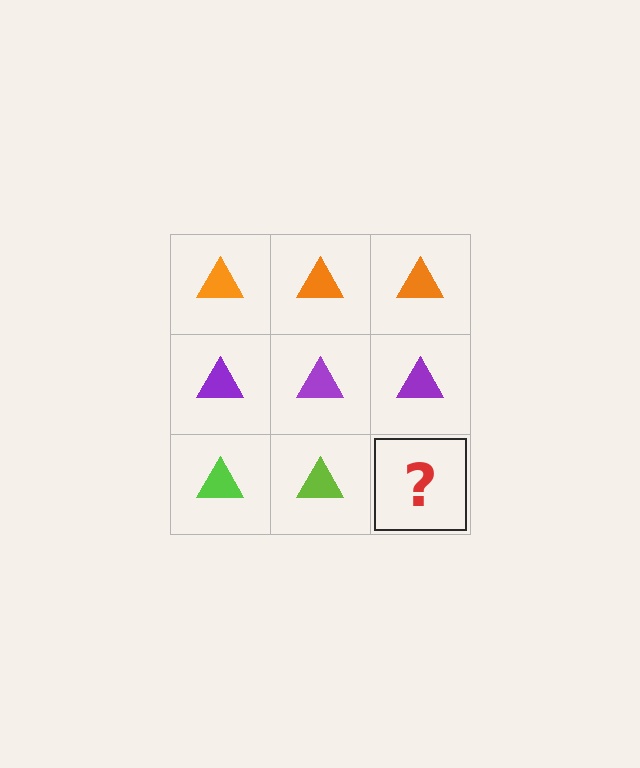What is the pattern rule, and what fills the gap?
The rule is that each row has a consistent color. The gap should be filled with a lime triangle.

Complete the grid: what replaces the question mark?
The question mark should be replaced with a lime triangle.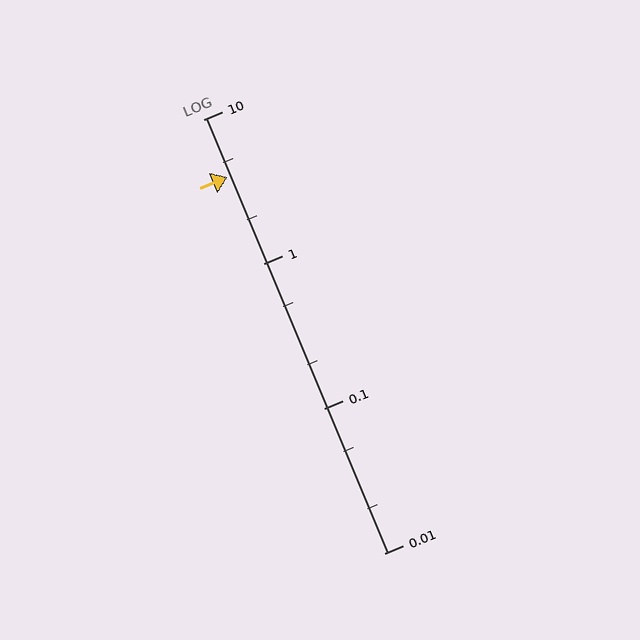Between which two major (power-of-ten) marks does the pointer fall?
The pointer is between 1 and 10.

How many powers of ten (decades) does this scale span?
The scale spans 3 decades, from 0.01 to 10.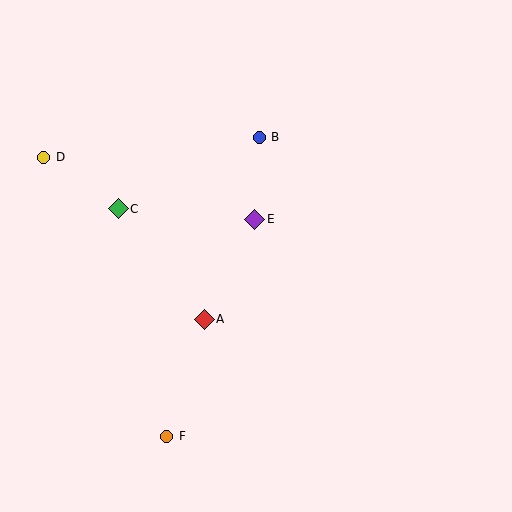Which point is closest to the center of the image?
Point E at (255, 219) is closest to the center.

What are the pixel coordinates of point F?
Point F is at (167, 436).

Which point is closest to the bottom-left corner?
Point F is closest to the bottom-left corner.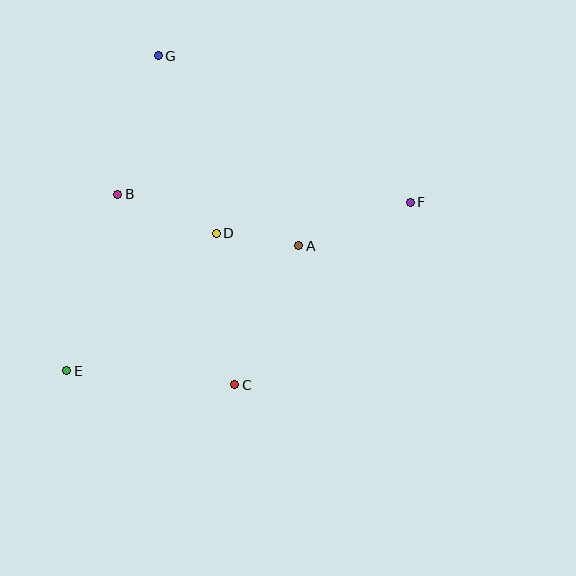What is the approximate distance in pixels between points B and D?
The distance between B and D is approximately 106 pixels.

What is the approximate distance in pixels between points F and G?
The distance between F and G is approximately 291 pixels.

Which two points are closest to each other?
Points A and D are closest to each other.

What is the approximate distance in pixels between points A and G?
The distance between A and G is approximately 236 pixels.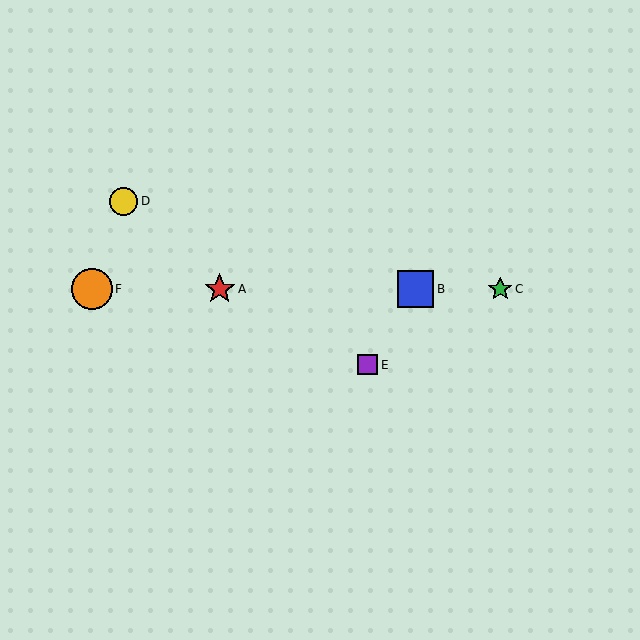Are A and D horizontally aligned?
No, A is at y≈289 and D is at y≈201.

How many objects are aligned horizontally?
4 objects (A, B, C, F) are aligned horizontally.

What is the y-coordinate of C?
Object C is at y≈289.